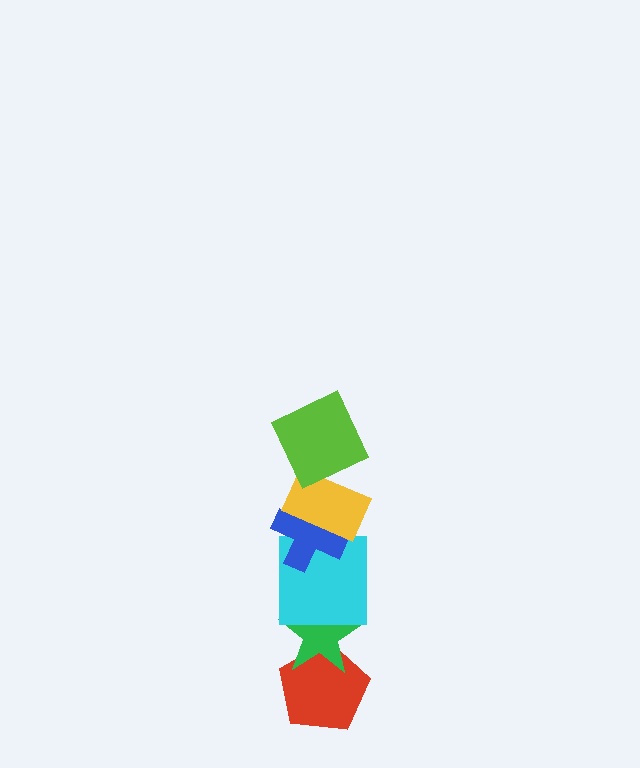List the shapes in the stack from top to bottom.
From top to bottom: the lime square, the yellow rectangle, the blue cross, the cyan square, the green star, the red pentagon.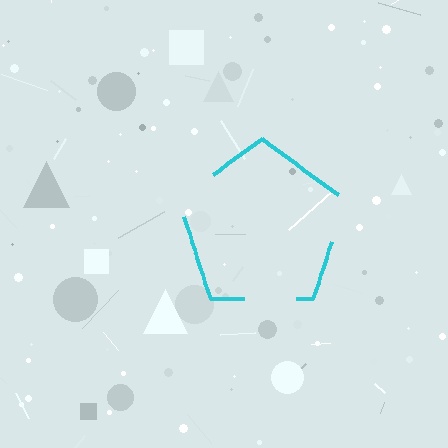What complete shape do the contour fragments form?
The contour fragments form a pentagon.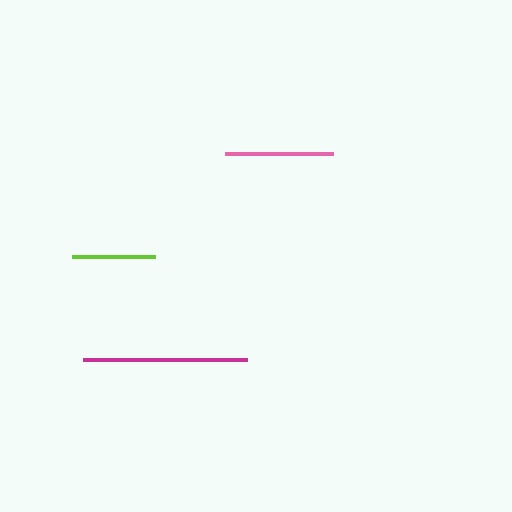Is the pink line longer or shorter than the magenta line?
The magenta line is longer than the pink line.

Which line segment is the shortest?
The lime line is the shortest at approximately 83 pixels.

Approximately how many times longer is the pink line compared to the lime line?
The pink line is approximately 1.3 times the length of the lime line.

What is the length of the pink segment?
The pink segment is approximately 108 pixels long.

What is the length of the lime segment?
The lime segment is approximately 83 pixels long.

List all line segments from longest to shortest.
From longest to shortest: magenta, pink, lime.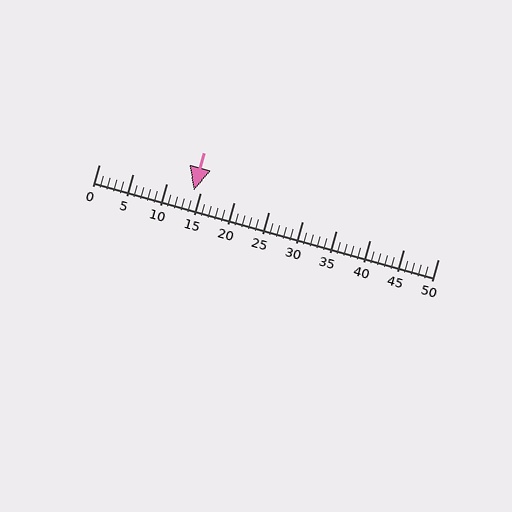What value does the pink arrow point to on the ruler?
The pink arrow points to approximately 14.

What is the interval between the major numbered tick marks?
The major tick marks are spaced 5 units apart.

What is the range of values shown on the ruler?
The ruler shows values from 0 to 50.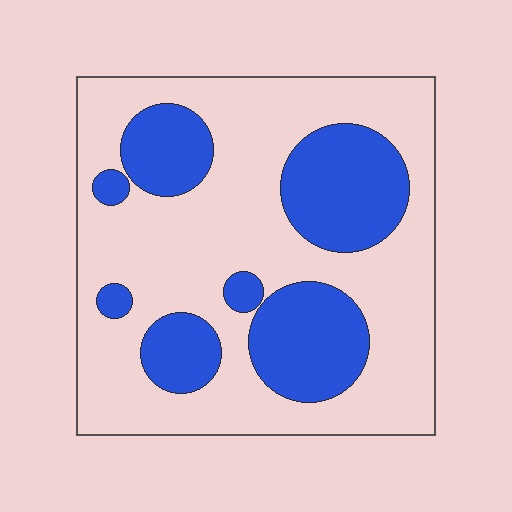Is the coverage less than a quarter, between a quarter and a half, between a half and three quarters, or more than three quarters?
Between a quarter and a half.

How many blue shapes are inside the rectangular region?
7.